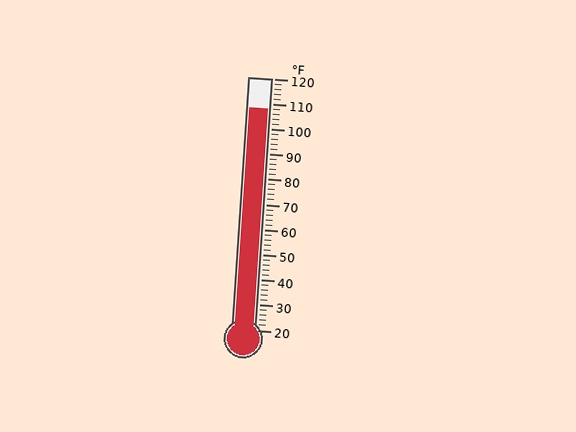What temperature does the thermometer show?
The thermometer shows approximately 108°F.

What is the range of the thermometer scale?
The thermometer scale ranges from 20°F to 120°F.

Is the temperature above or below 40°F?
The temperature is above 40°F.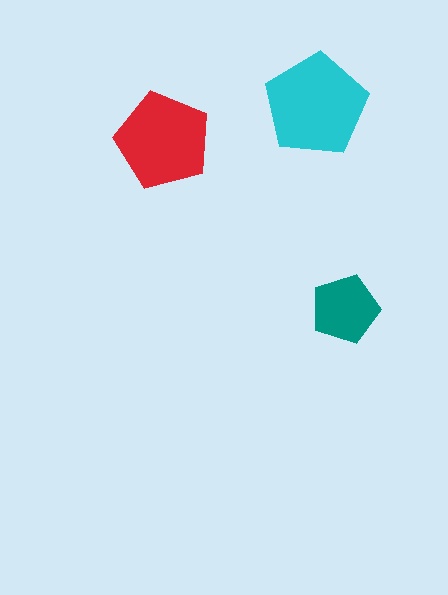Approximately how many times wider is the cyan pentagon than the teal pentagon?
About 1.5 times wider.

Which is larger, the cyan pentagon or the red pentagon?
The cyan one.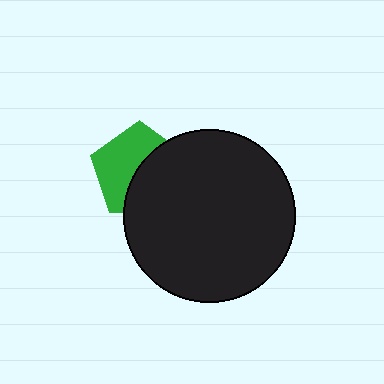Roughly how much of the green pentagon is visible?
About half of it is visible (roughly 51%).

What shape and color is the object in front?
The object in front is a black circle.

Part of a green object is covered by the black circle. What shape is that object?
It is a pentagon.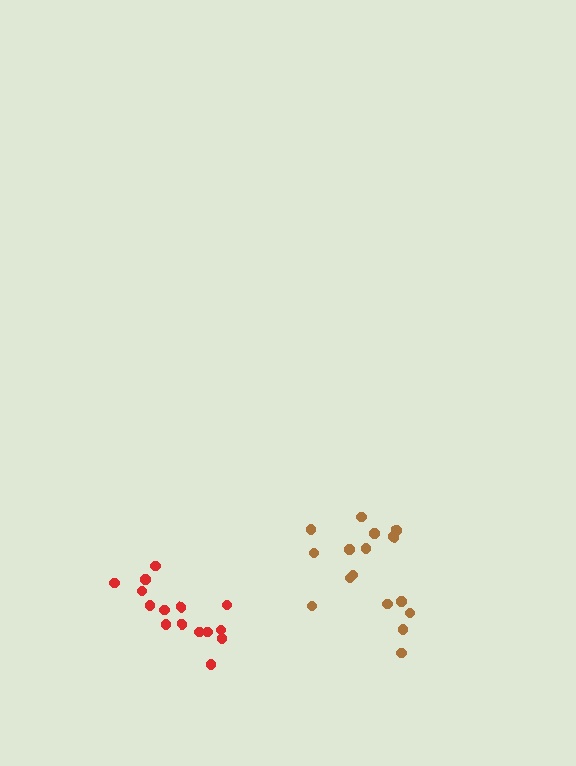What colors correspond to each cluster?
The clusters are colored: red, brown.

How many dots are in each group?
Group 1: 15 dots, Group 2: 16 dots (31 total).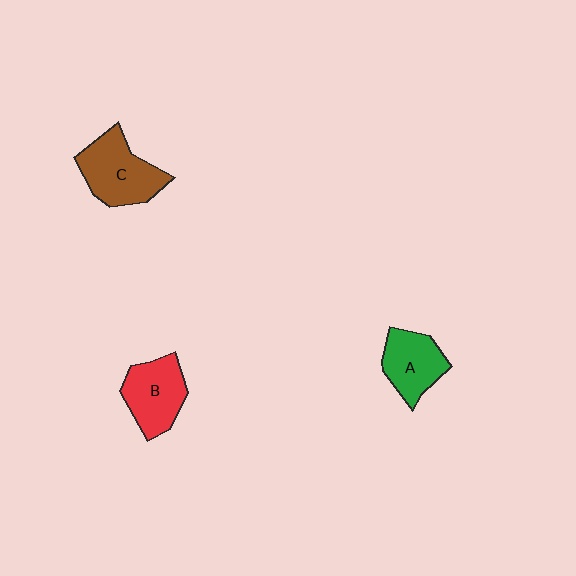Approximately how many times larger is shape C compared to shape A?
Approximately 1.3 times.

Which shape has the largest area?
Shape C (brown).